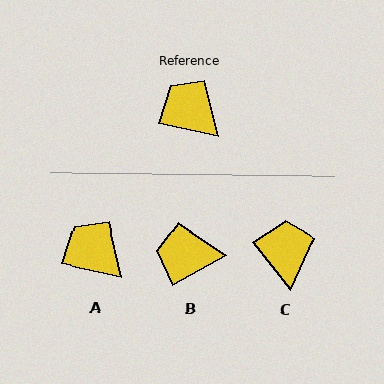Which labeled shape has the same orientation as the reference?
A.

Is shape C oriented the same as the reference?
No, it is off by about 38 degrees.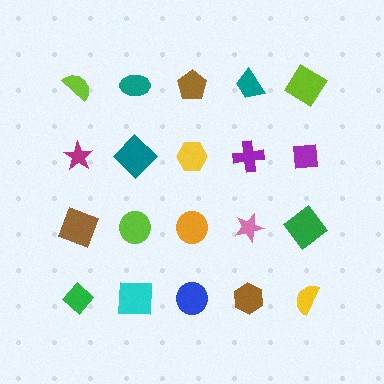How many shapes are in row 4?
5 shapes.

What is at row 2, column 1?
A magenta star.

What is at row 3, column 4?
A pink star.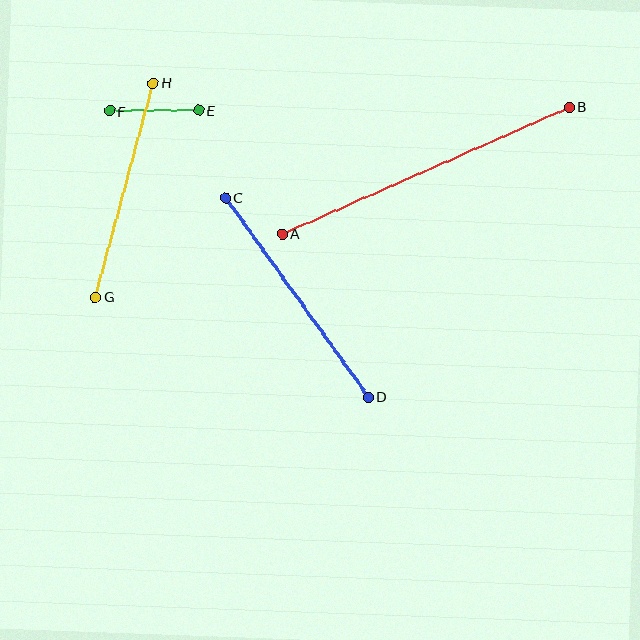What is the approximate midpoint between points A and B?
The midpoint is at approximately (426, 171) pixels.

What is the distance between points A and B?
The distance is approximately 313 pixels.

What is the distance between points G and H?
The distance is approximately 222 pixels.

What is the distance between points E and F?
The distance is approximately 89 pixels.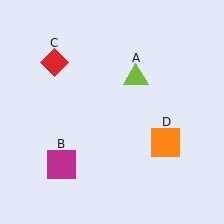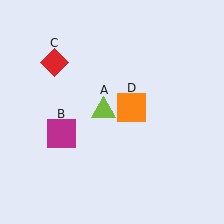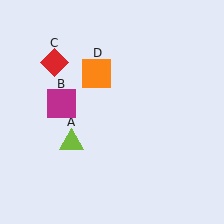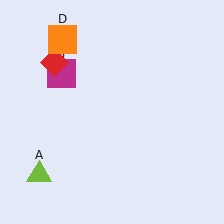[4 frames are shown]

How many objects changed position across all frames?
3 objects changed position: lime triangle (object A), magenta square (object B), orange square (object D).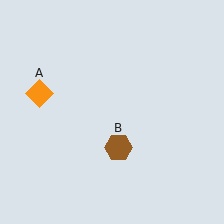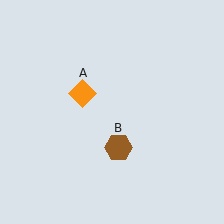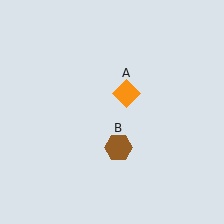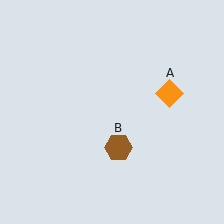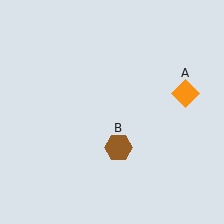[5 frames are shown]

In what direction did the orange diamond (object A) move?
The orange diamond (object A) moved right.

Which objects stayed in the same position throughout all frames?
Brown hexagon (object B) remained stationary.